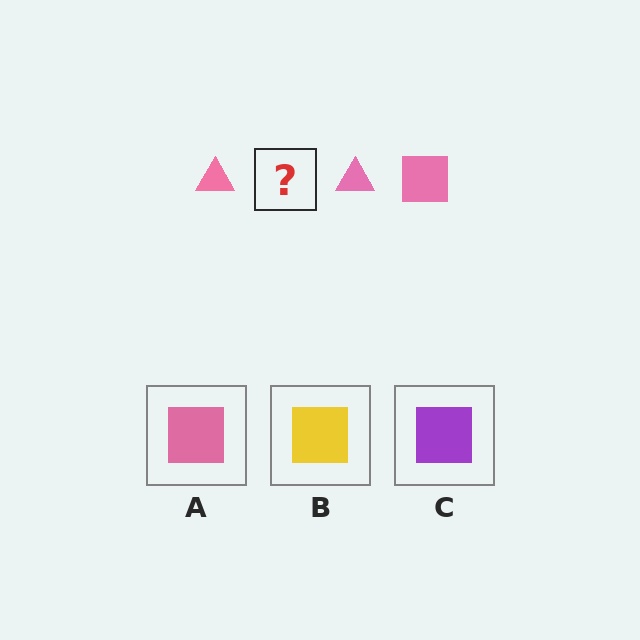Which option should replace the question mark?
Option A.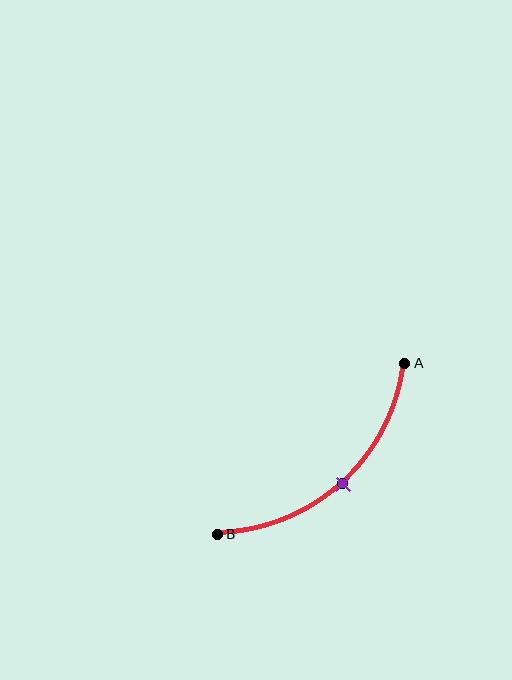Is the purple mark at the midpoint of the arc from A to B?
Yes. The purple mark lies on the arc at equal arc-length from both A and B — it is the arc midpoint.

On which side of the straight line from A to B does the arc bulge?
The arc bulges below and to the right of the straight line connecting A and B.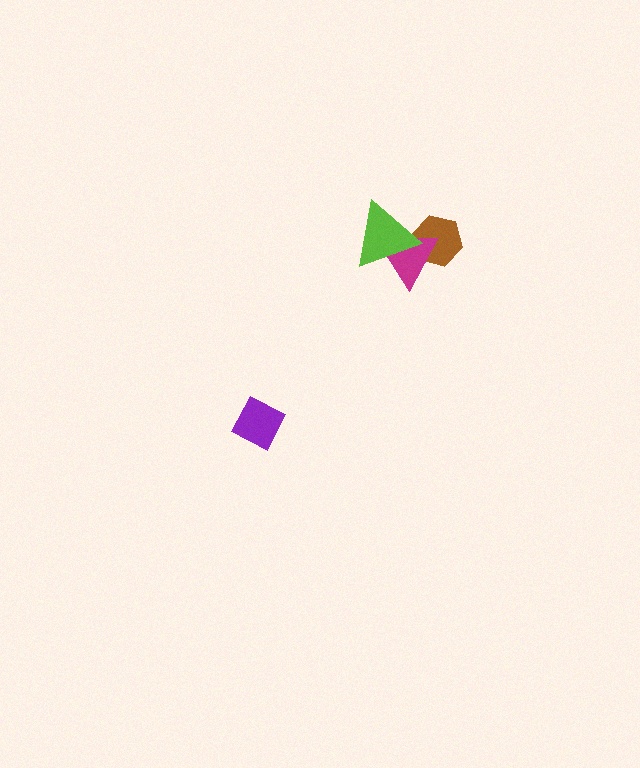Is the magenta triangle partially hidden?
Yes, it is partially covered by another shape.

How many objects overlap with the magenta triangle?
2 objects overlap with the magenta triangle.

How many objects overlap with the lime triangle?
2 objects overlap with the lime triangle.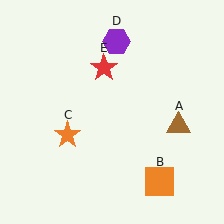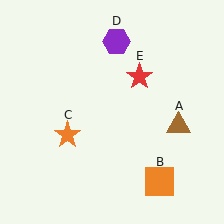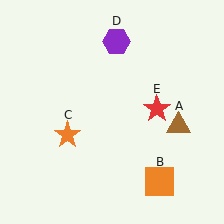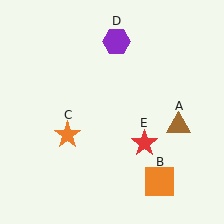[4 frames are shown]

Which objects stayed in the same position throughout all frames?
Brown triangle (object A) and orange square (object B) and orange star (object C) and purple hexagon (object D) remained stationary.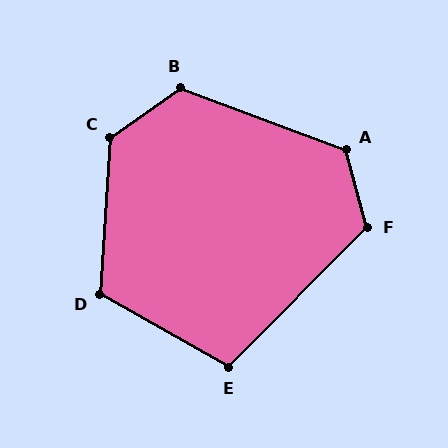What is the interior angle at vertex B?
Approximately 124 degrees (obtuse).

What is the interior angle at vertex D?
Approximately 116 degrees (obtuse).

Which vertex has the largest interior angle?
C, at approximately 129 degrees.